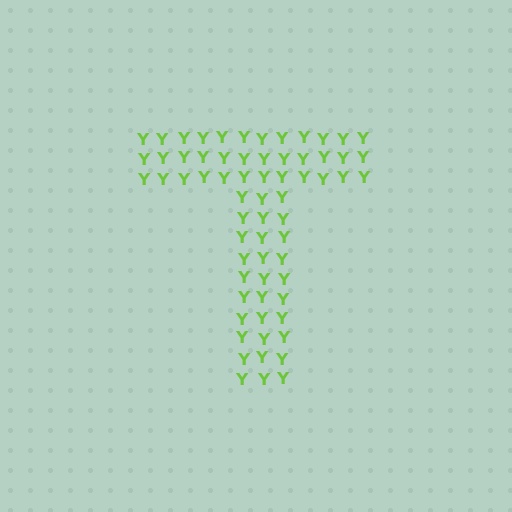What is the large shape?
The large shape is the letter T.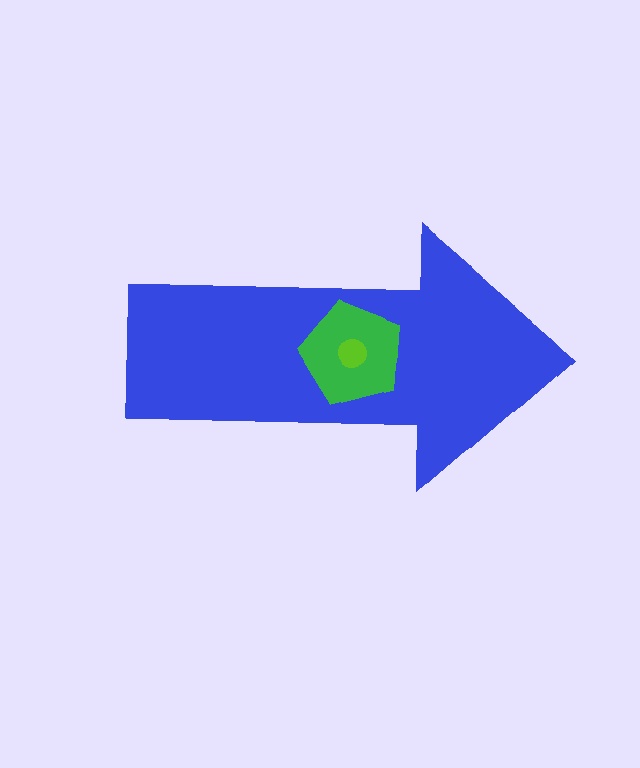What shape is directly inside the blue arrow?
The green pentagon.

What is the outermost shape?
The blue arrow.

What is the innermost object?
The lime circle.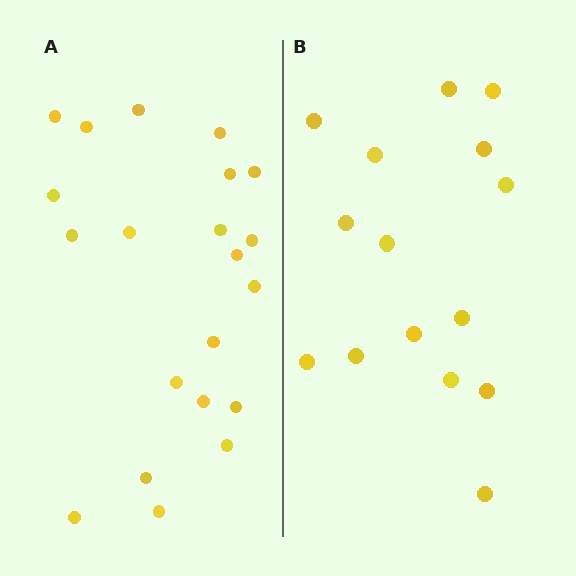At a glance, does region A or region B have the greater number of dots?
Region A (the left region) has more dots.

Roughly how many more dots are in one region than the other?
Region A has about 6 more dots than region B.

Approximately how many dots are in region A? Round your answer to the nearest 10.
About 20 dots. (The exact count is 21, which rounds to 20.)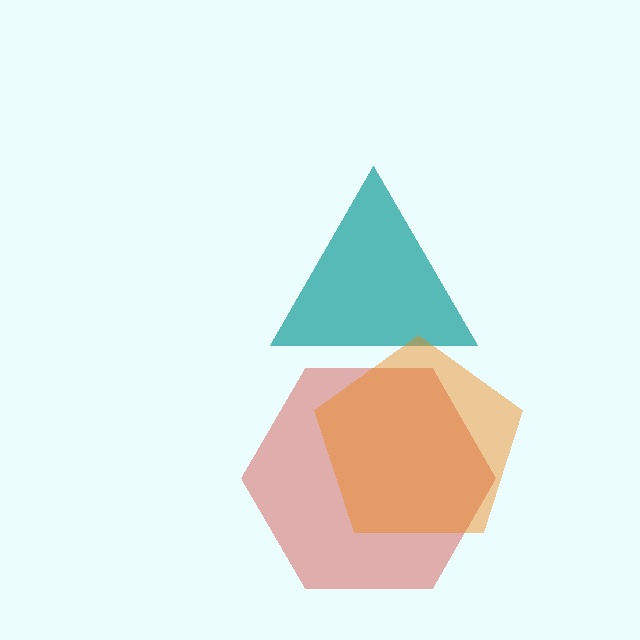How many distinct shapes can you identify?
There are 3 distinct shapes: a red hexagon, a teal triangle, an orange pentagon.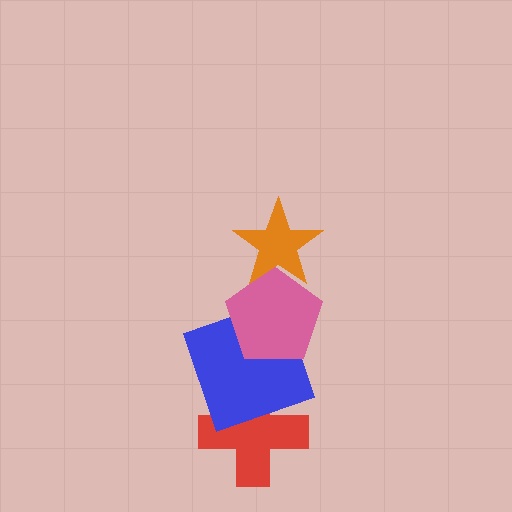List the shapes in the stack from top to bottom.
From top to bottom: the orange star, the pink pentagon, the blue square, the red cross.